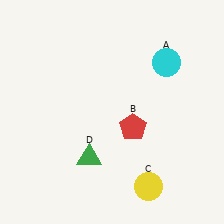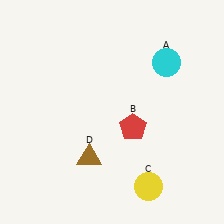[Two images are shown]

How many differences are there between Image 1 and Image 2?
There is 1 difference between the two images.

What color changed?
The triangle (D) changed from green in Image 1 to brown in Image 2.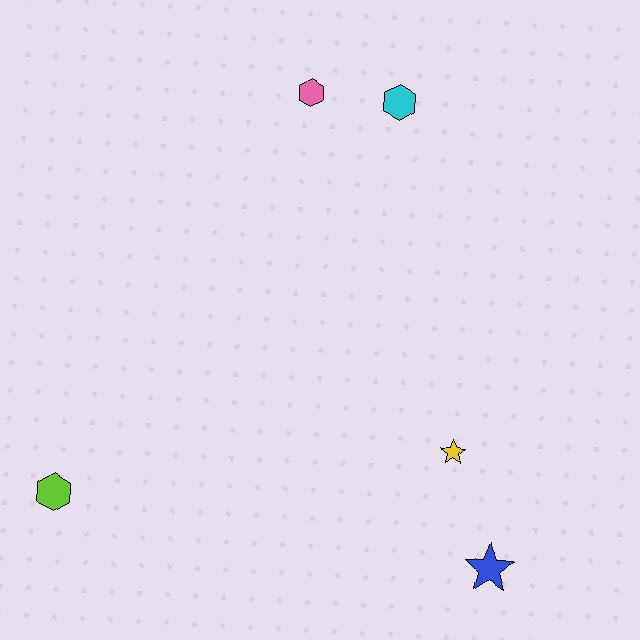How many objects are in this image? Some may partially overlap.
There are 5 objects.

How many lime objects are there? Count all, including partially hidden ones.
There is 1 lime object.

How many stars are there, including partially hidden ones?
There are 2 stars.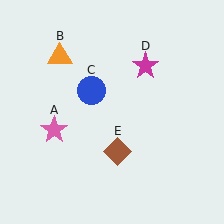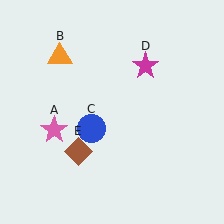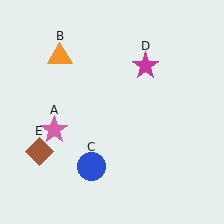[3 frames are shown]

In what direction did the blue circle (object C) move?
The blue circle (object C) moved down.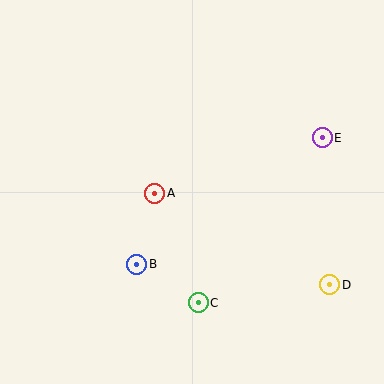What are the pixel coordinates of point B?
Point B is at (137, 264).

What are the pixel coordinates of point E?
Point E is at (322, 138).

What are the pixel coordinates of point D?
Point D is at (330, 285).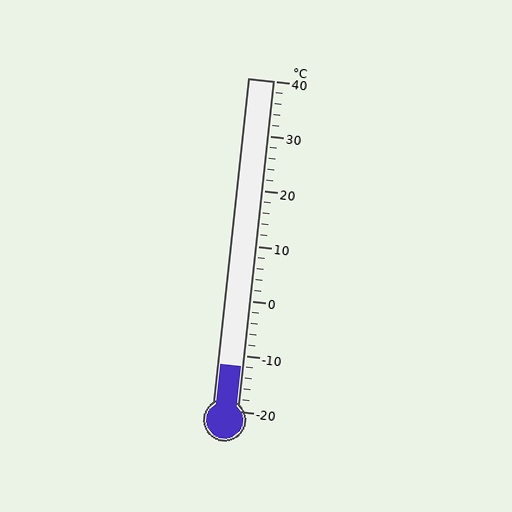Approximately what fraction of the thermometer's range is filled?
The thermometer is filled to approximately 15% of its range.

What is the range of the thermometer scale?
The thermometer scale ranges from -20°C to 40°C.